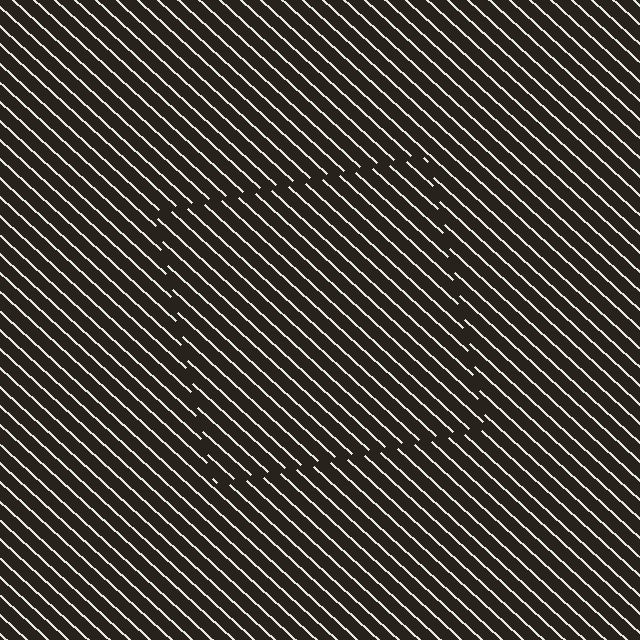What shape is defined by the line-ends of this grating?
An illusory square. The interior of the shape contains the same grating, shifted by half a period — the contour is defined by the phase discontinuity where line-ends from the inner and outer gratings abut.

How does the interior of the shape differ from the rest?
The interior of the shape contains the same grating, shifted by half a period — the contour is defined by the phase discontinuity where line-ends from the inner and outer gratings abut.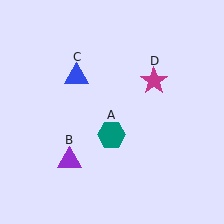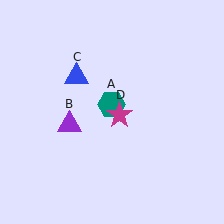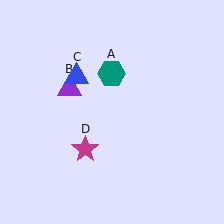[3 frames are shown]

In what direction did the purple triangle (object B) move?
The purple triangle (object B) moved up.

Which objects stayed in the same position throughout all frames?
Blue triangle (object C) remained stationary.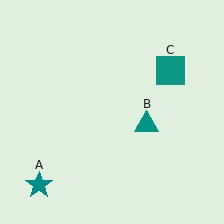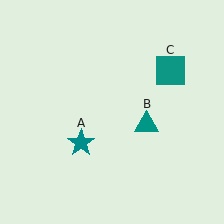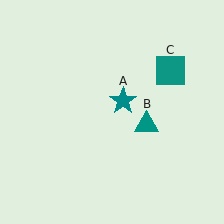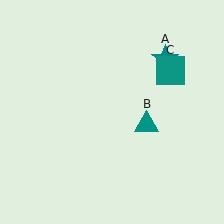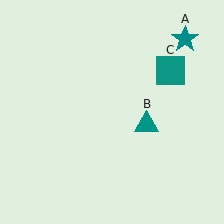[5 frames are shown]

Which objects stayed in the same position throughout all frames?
Teal triangle (object B) and teal square (object C) remained stationary.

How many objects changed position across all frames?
1 object changed position: teal star (object A).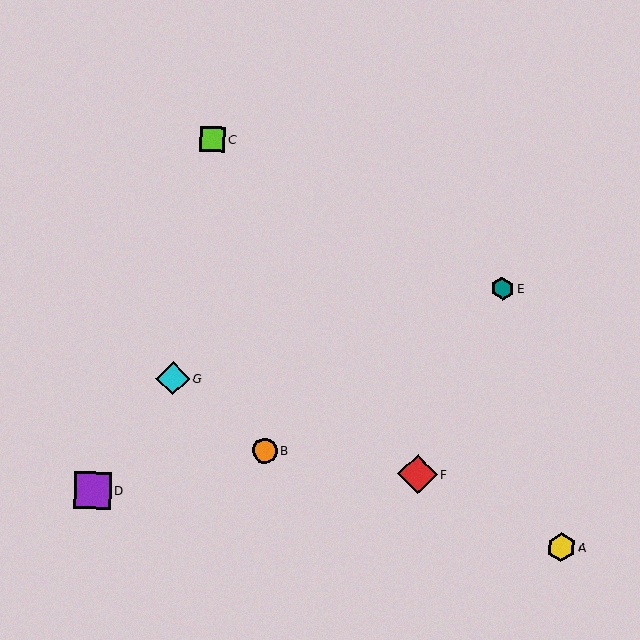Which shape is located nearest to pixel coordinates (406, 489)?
The red diamond (labeled F) at (418, 474) is nearest to that location.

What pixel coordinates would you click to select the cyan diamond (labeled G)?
Click at (173, 378) to select the cyan diamond G.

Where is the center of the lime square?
The center of the lime square is at (213, 140).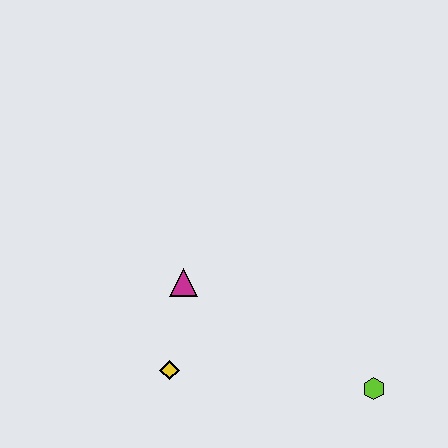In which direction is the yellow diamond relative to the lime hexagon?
The yellow diamond is to the left of the lime hexagon.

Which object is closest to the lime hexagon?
The yellow diamond is closest to the lime hexagon.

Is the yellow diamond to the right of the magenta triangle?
No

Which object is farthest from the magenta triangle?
The lime hexagon is farthest from the magenta triangle.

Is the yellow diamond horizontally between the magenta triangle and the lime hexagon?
No